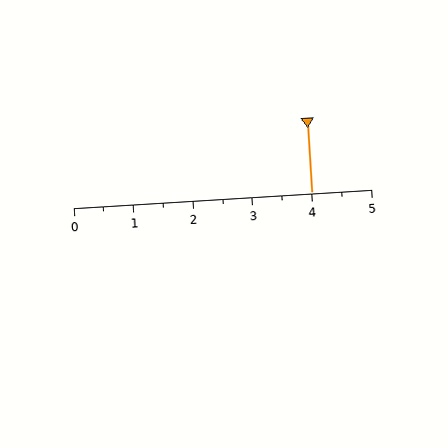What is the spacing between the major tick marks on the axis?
The major ticks are spaced 1 apart.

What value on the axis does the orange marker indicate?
The marker indicates approximately 4.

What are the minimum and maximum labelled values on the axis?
The axis runs from 0 to 5.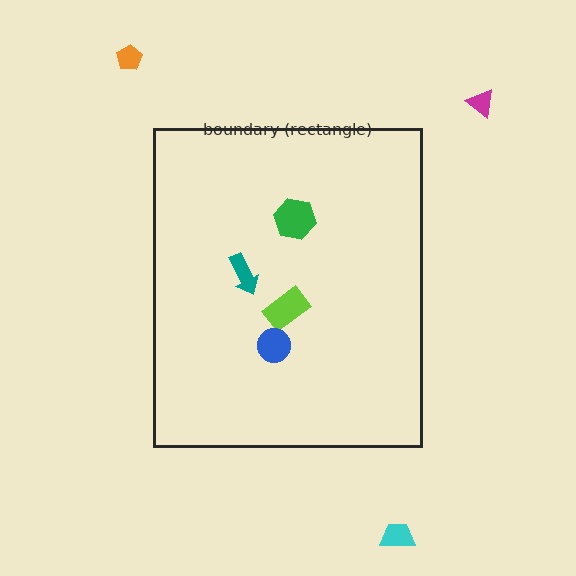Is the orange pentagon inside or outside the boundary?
Outside.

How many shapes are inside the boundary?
4 inside, 3 outside.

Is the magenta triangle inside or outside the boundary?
Outside.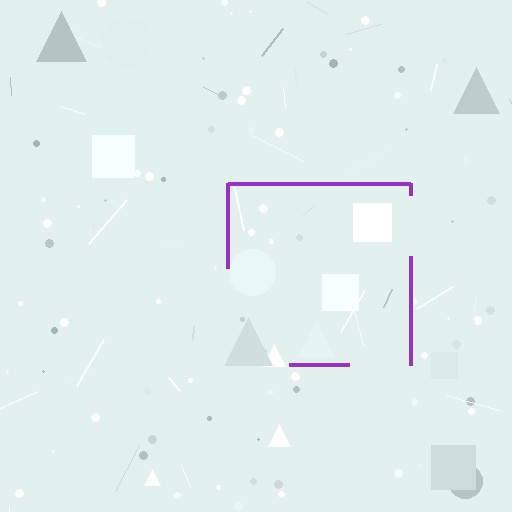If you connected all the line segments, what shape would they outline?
They would outline a square.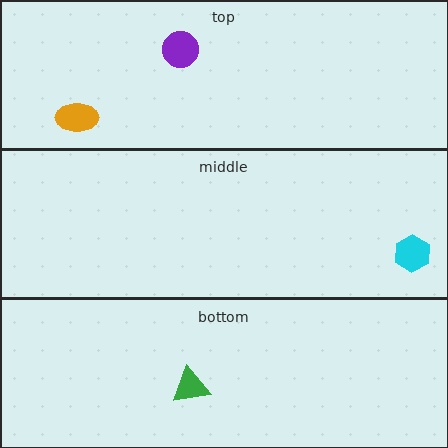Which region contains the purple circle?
The top region.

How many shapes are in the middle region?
1.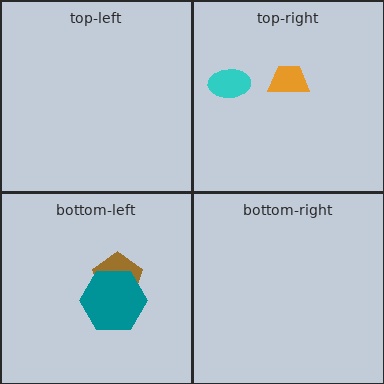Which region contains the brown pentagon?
The bottom-left region.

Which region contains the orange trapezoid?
The top-right region.